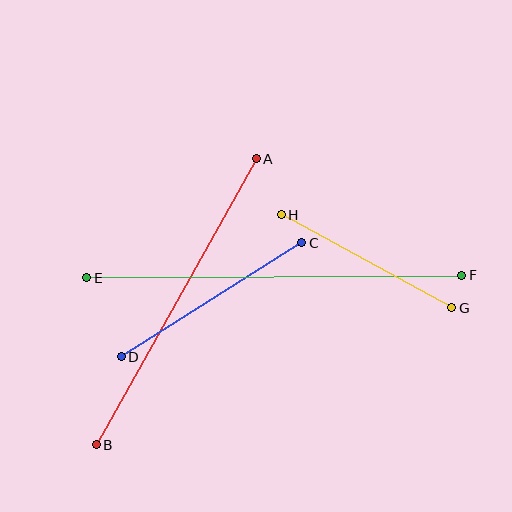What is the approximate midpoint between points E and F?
The midpoint is at approximately (274, 277) pixels.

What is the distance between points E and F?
The distance is approximately 375 pixels.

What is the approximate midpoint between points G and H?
The midpoint is at approximately (367, 261) pixels.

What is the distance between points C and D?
The distance is approximately 214 pixels.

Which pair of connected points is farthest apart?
Points E and F are farthest apart.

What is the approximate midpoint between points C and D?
The midpoint is at approximately (212, 300) pixels.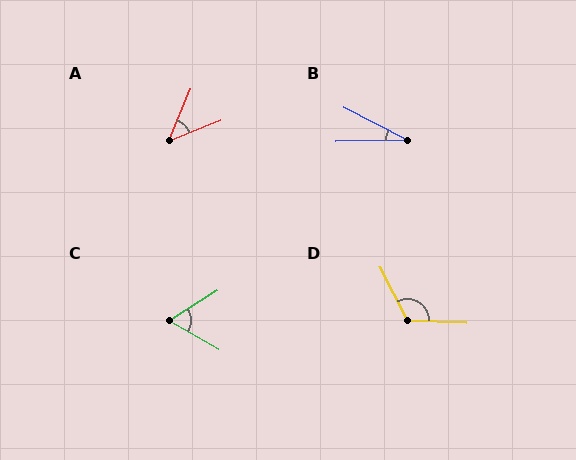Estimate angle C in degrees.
Approximately 63 degrees.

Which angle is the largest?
D, at approximately 120 degrees.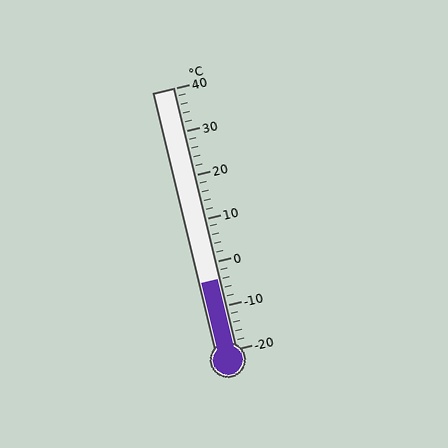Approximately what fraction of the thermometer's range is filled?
The thermometer is filled to approximately 25% of its range.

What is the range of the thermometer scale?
The thermometer scale ranges from -20°C to 40°C.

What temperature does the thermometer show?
The thermometer shows approximately -4°C.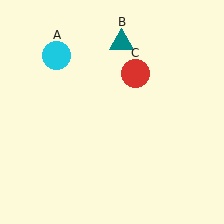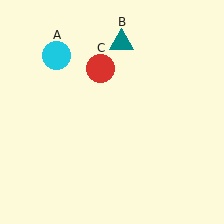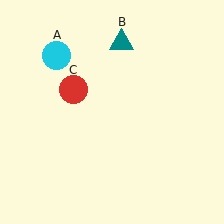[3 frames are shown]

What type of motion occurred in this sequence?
The red circle (object C) rotated counterclockwise around the center of the scene.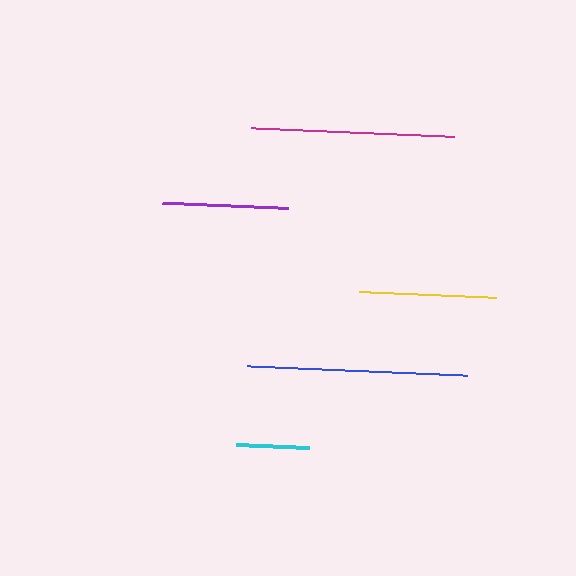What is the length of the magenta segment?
The magenta segment is approximately 203 pixels long.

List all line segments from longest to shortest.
From longest to shortest: blue, magenta, yellow, purple, cyan.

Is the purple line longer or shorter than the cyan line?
The purple line is longer than the cyan line.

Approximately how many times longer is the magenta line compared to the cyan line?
The magenta line is approximately 2.8 times the length of the cyan line.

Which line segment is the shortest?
The cyan line is the shortest at approximately 73 pixels.